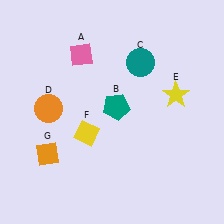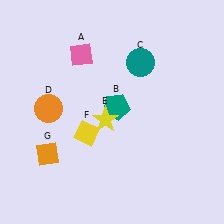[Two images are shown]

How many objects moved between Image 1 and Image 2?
1 object moved between the two images.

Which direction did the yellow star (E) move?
The yellow star (E) moved left.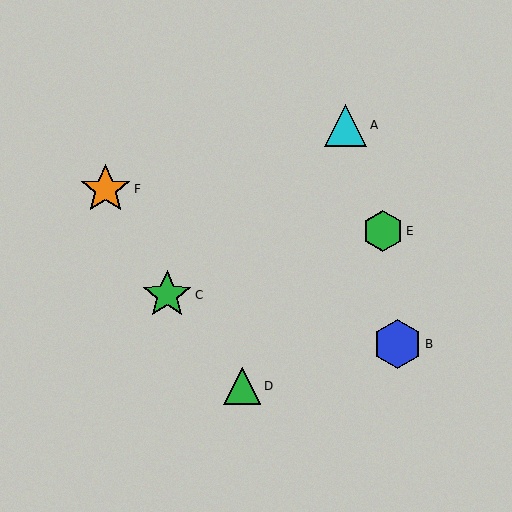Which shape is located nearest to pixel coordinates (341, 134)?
The cyan triangle (labeled A) at (345, 125) is nearest to that location.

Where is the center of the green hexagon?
The center of the green hexagon is at (383, 231).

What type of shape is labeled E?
Shape E is a green hexagon.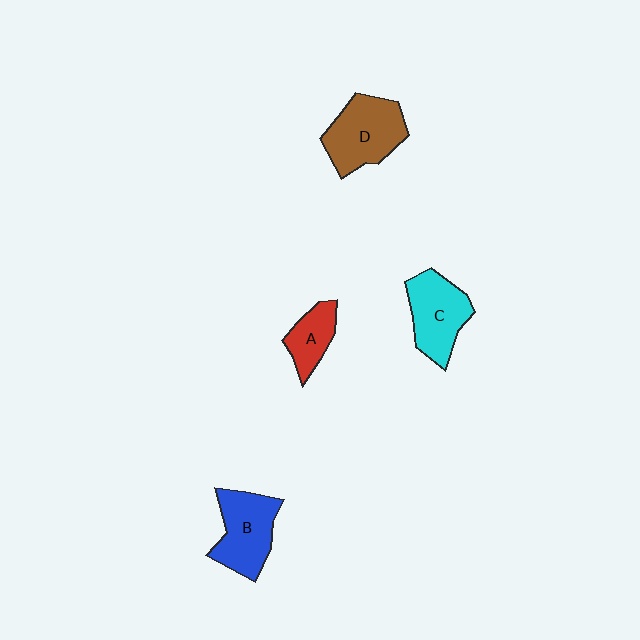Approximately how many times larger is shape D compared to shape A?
Approximately 1.8 times.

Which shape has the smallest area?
Shape A (red).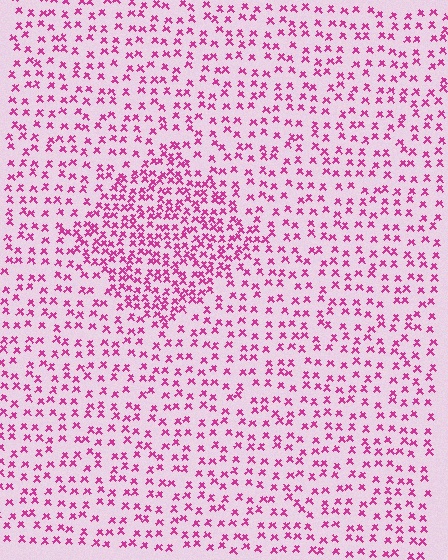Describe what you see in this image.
The image contains small magenta elements arranged at two different densities. A diamond-shaped region is visible where the elements are more densely packed than the surrounding area.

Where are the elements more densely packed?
The elements are more densely packed inside the diamond boundary.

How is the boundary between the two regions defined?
The boundary is defined by a change in element density (approximately 2.0x ratio). All elements are the same color, size, and shape.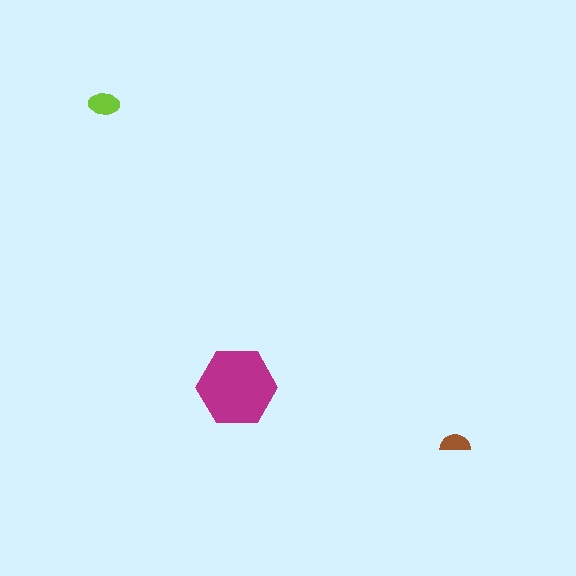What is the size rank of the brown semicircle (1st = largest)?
3rd.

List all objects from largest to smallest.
The magenta hexagon, the lime ellipse, the brown semicircle.